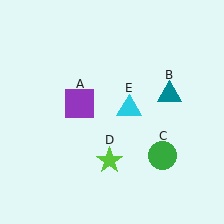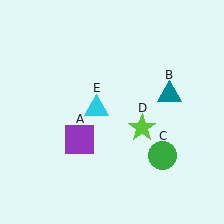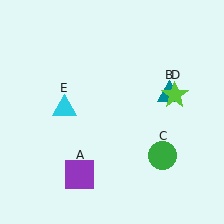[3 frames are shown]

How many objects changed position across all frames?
3 objects changed position: purple square (object A), lime star (object D), cyan triangle (object E).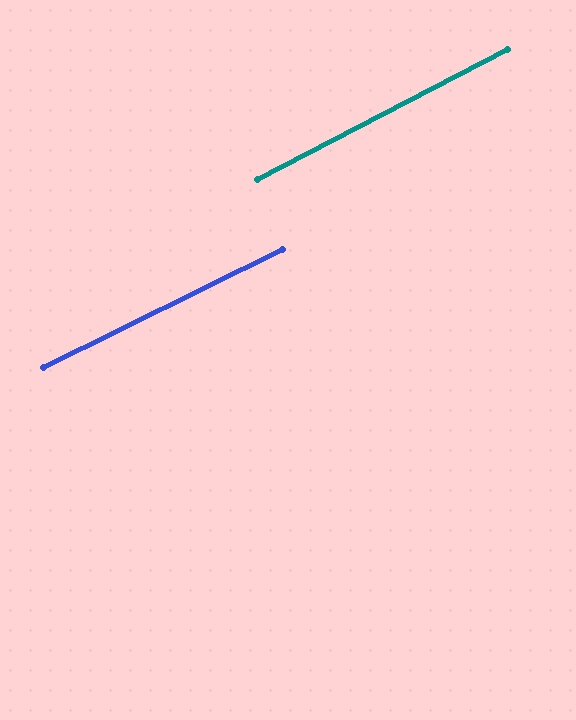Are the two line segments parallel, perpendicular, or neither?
Parallel — their directions differ by only 1.1°.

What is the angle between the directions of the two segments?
Approximately 1 degree.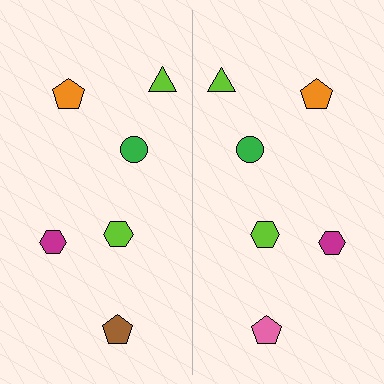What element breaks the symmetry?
The pink pentagon on the right side breaks the symmetry — its mirror counterpart is brown.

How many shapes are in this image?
There are 12 shapes in this image.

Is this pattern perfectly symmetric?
No, the pattern is not perfectly symmetric. The pink pentagon on the right side breaks the symmetry — its mirror counterpart is brown.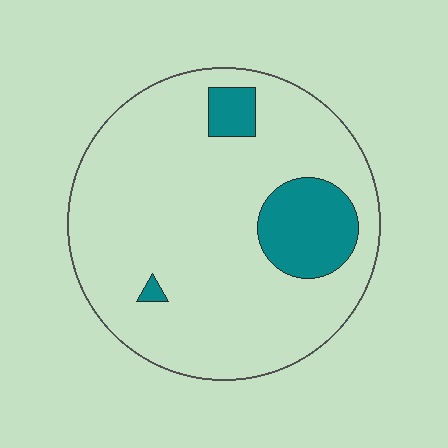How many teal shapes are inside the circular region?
3.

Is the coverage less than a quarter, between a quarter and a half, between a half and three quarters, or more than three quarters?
Less than a quarter.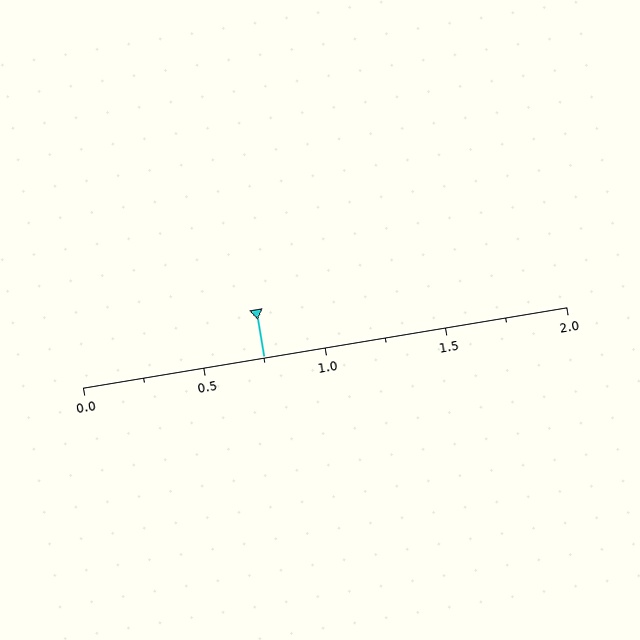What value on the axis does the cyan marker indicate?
The marker indicates approximately 0.75.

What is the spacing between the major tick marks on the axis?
The major ticks are spaced 0.5 apart.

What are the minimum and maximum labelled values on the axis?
The axis runs from 0.0 to 2.0.